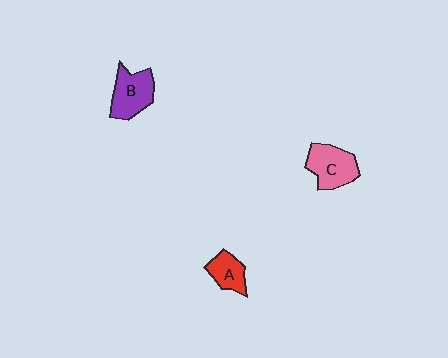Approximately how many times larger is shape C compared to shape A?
Approximately 1.5 times.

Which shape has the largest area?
Shape C (pink).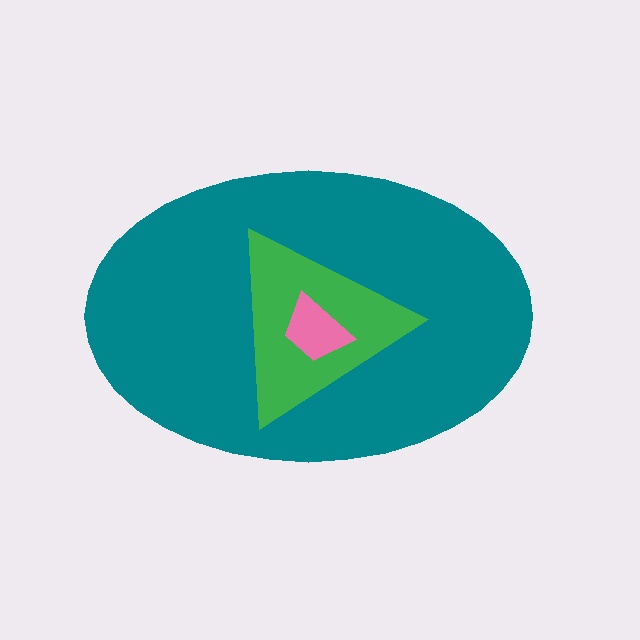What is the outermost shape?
The teal ellipse.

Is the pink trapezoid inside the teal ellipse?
Yes.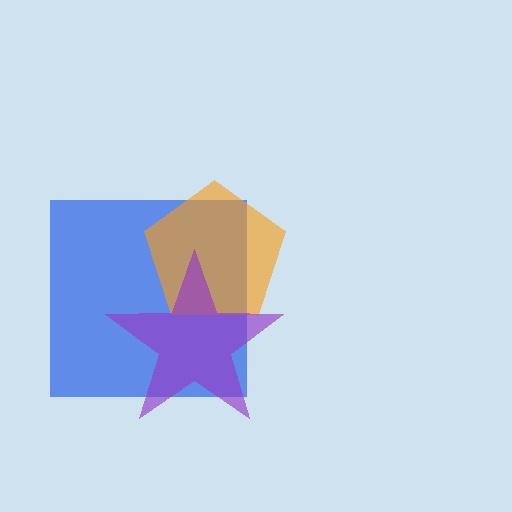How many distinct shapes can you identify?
There are 3 distinct shapes: a blue square, an orange pentagon, a purple star.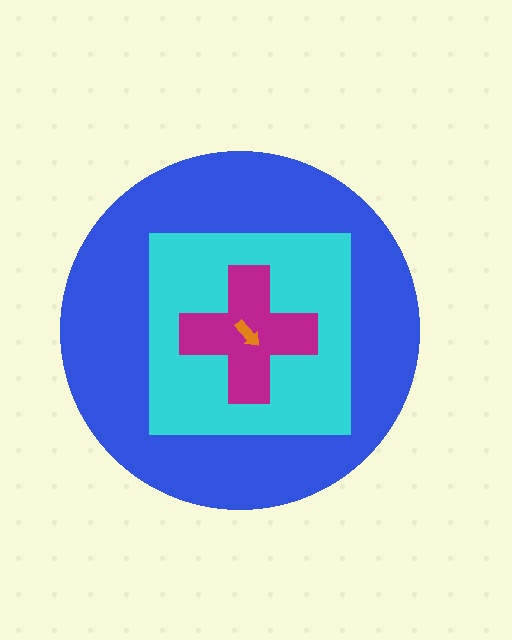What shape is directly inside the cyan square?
The magenta cross.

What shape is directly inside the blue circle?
The cyan square.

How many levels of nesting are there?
4.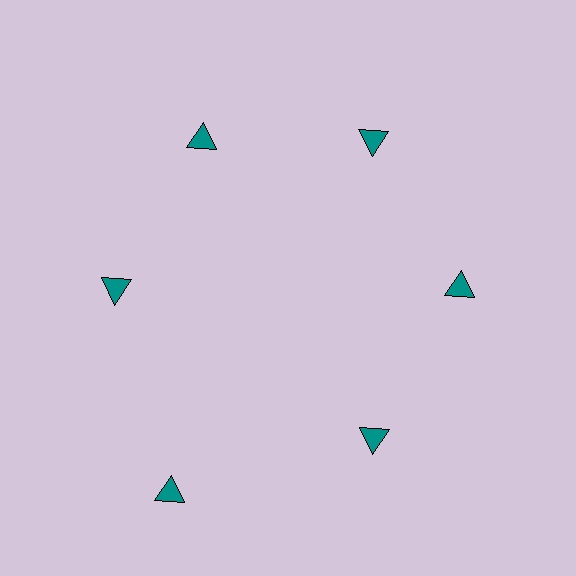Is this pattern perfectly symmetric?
No. The 6 teal triangles are arranged in a ring, but one element near the 7 o'clock position is pushed outward from the center, breaking the 6-fold rotational symmetry.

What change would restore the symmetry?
The symmetry would be restored by moving it inward, back onto the ring so that all 6 triangles sit at equal angles and equal distance from the center.